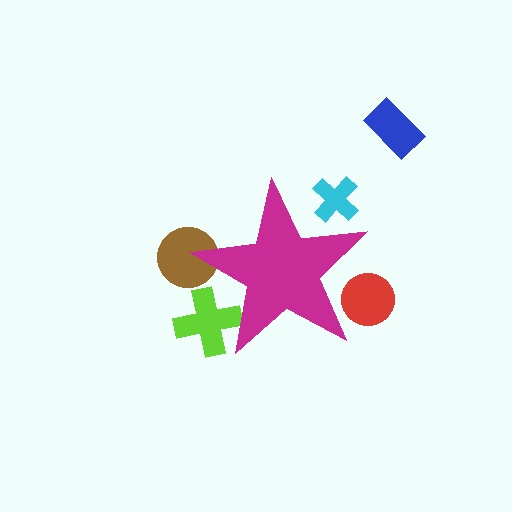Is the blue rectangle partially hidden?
No, the blue rectangle is fully visible.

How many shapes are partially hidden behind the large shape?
4 shapes are partially hidden.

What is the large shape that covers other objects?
A magenta star.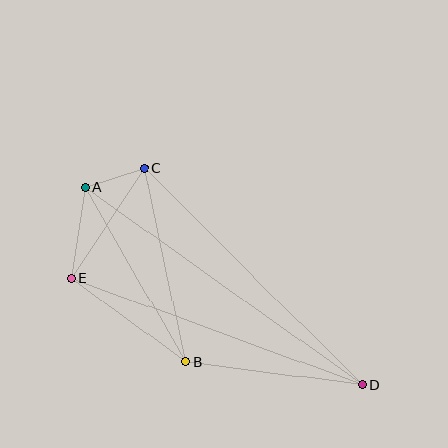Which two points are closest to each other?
Points A and C are closest to each other.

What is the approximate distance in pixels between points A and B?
The distance between A and B is approximately 202 pixels.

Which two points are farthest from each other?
Points A and D are farthest from each other.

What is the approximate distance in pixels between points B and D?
The distance between B and D is approximately 178 pixels.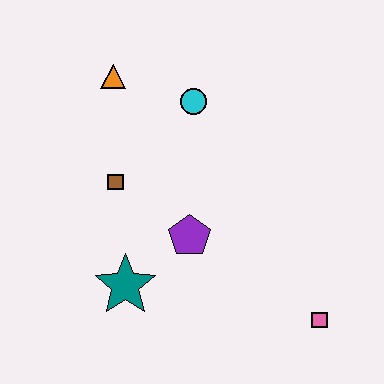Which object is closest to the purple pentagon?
The teal star is closest to the purple pentagon.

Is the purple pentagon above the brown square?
No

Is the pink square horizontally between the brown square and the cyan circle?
No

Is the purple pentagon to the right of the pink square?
No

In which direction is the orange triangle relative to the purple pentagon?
The orange triangle is above the purple pentagon.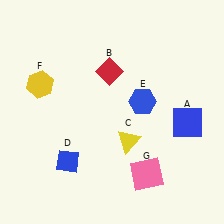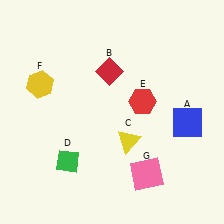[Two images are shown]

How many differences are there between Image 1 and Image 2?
There are 2 differences between the two images.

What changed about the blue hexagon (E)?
In Image 1, E is blue. In Image 2, it changed to red.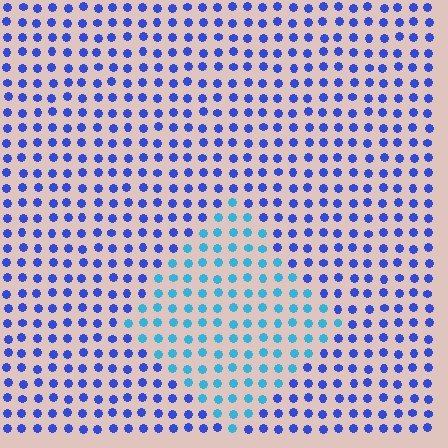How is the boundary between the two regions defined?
The boundary is defined purely by a slight shift in hue (about 39 degrees). Spacing, size, and orientation are identical on both sides.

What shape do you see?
I see a diamond.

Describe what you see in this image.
The image is filled with small blue elements in a uniform arrangement. A diamond-shaped region is visible where the elements are tinted to a slightly different hue, forming a subtle color boundary.